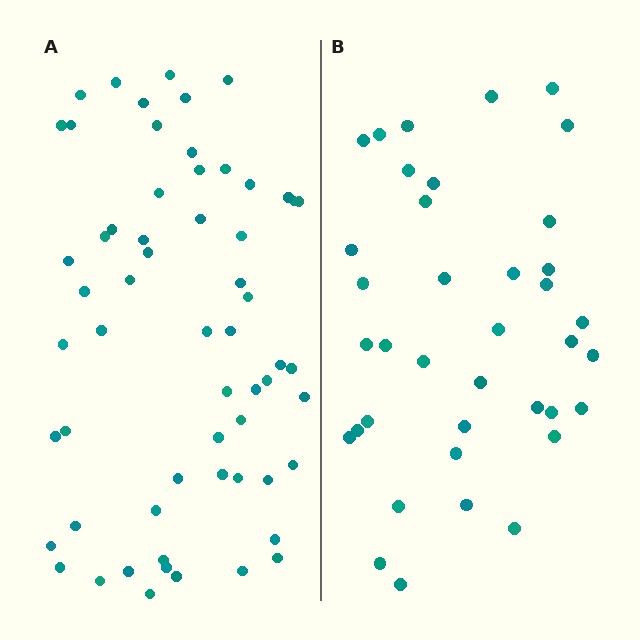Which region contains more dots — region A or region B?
Region A (the left region) has more dots.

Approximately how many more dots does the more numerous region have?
Region A has approximately 20 more dots than region B.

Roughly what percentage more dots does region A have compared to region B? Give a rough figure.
About 60% more.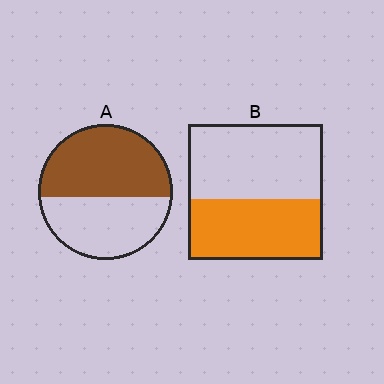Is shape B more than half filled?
No.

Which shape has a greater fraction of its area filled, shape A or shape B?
Shape A.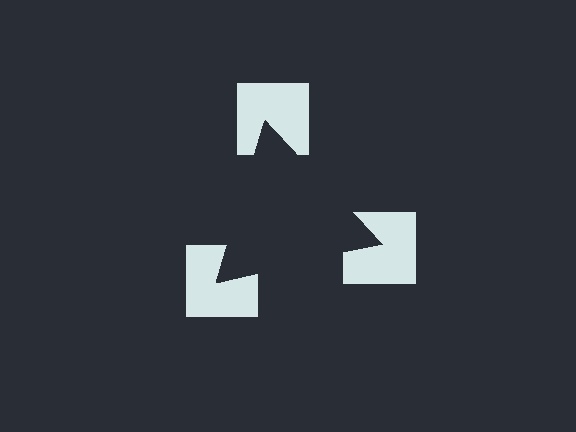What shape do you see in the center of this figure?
An illusory triangle — its edges are inferred from the aligned wedge cuts in the notched squares, not physically drawn.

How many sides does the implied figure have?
3 sides.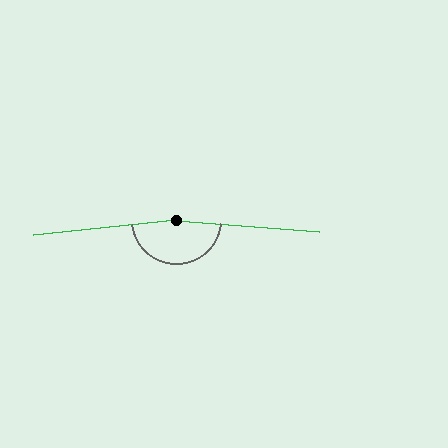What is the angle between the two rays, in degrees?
Approximately 170 degrees.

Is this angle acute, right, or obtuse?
It is obtuse.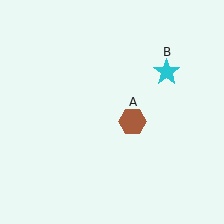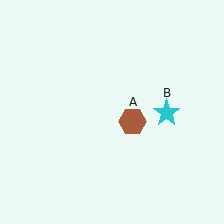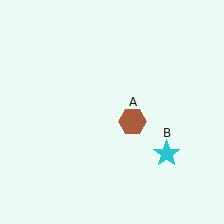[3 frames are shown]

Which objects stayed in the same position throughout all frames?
Brown hexagon (object A) remained stationary.